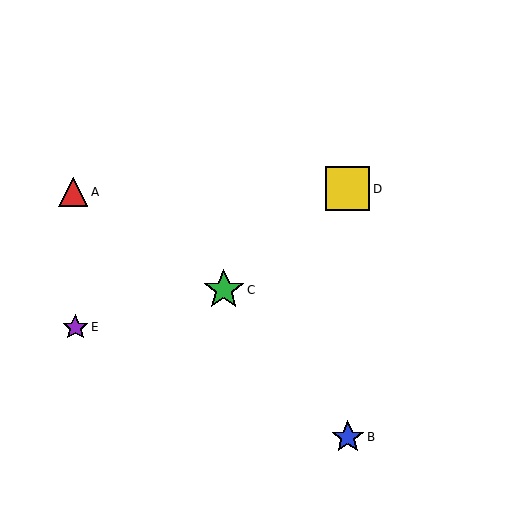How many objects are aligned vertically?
2 objects (B, D) are aligned vertically.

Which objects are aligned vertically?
Objects B, D are aligned vertically.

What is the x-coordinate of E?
Object E is at x≈75.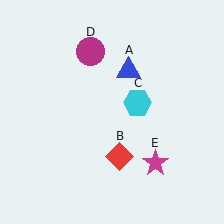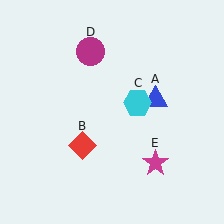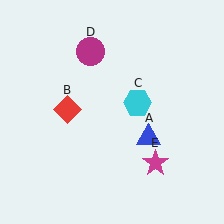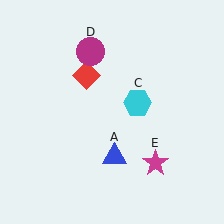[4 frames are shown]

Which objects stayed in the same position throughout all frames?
Cyan hexagon (object C) and magenta circle (object D) and magenta star (object E) remained stationary.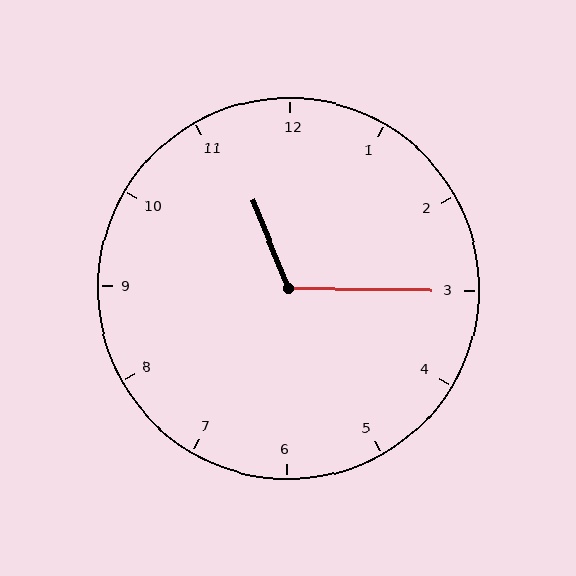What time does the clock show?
11:15.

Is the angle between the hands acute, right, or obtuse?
It is obtuse.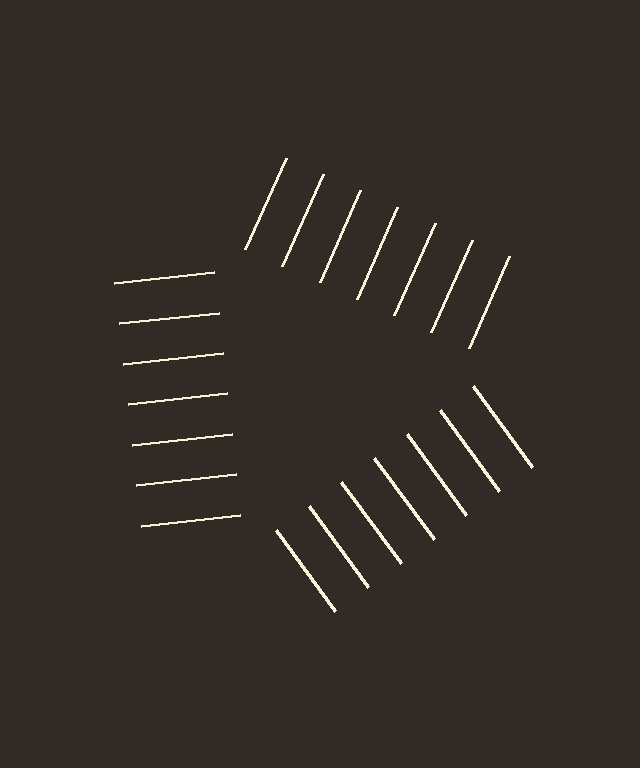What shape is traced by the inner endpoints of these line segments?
An illusory triangle — the line segments terminate on its edges but no continuous stroke is drawn.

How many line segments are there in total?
21 — 7 along each of the 3 edges.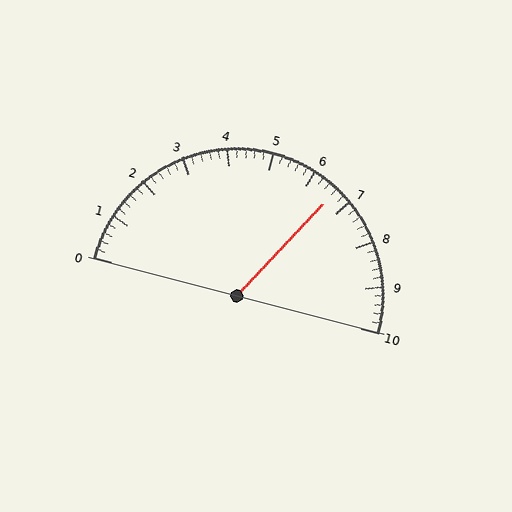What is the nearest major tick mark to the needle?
The nearest major tick mark is 7.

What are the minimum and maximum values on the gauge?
The gauge ranges from 0 to 10.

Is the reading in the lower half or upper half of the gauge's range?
The reading is in the upper half of the range (0 to 10).